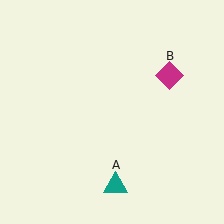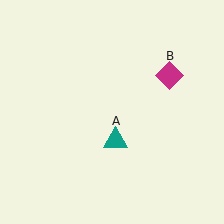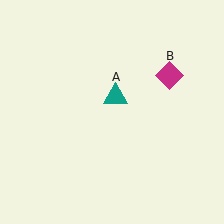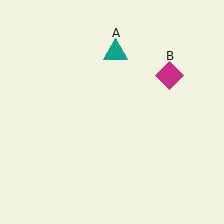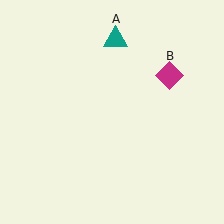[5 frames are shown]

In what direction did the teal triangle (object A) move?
The teal triangle (object A) moved up.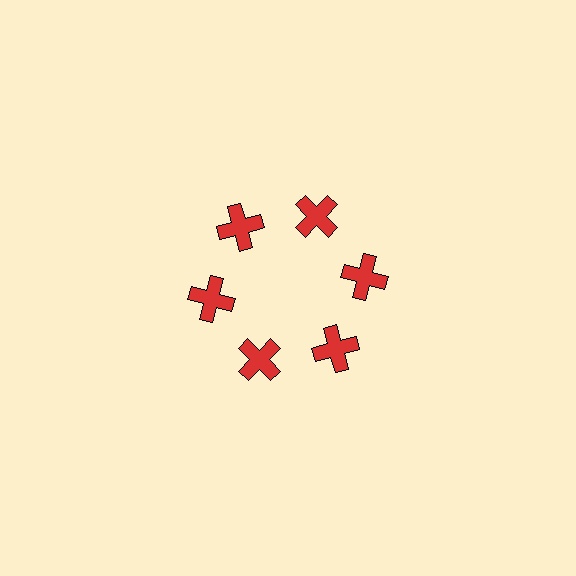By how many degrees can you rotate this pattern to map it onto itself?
The pattern maps onto itself every 60 degrees of rotation.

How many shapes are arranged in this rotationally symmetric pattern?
There are 6 shapes, arranged in 6 groups of 1.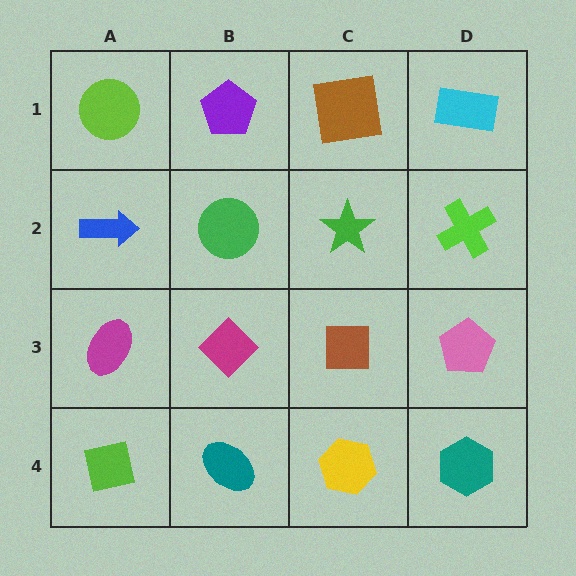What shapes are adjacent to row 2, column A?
A lime circle (row 1, column A), a magenta ellipse (row 3, column A), a green circle (row 2, column B).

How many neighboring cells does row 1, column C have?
3.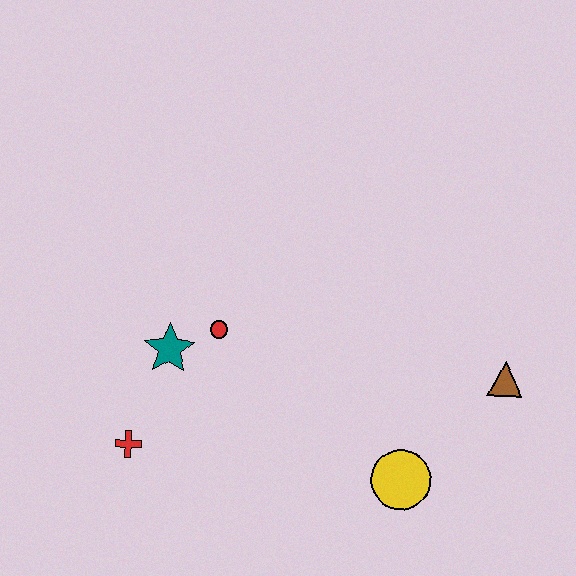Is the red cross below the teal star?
Yes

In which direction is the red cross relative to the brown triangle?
The red cross is to the left of the brown triangle.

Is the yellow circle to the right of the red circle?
Yes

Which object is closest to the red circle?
The teal star is closest to the red circle.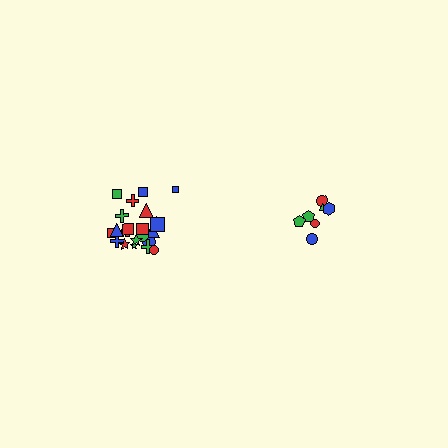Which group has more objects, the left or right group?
The left group.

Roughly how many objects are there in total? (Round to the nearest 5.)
Roughly 30 objects in total.